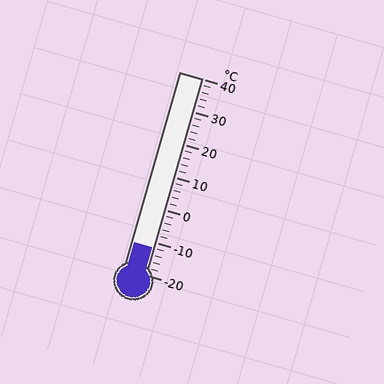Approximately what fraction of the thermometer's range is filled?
The thermometer is filled to approximately 15% of its range.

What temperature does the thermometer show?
The thermometer shows approximately -12°C.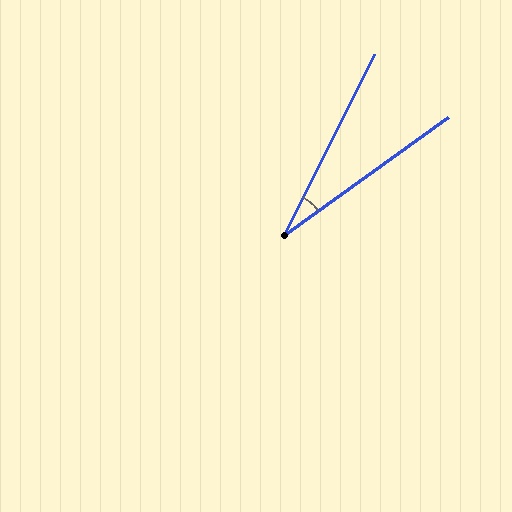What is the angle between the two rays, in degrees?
Approximately 28 degrees.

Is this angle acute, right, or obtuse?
It is acute.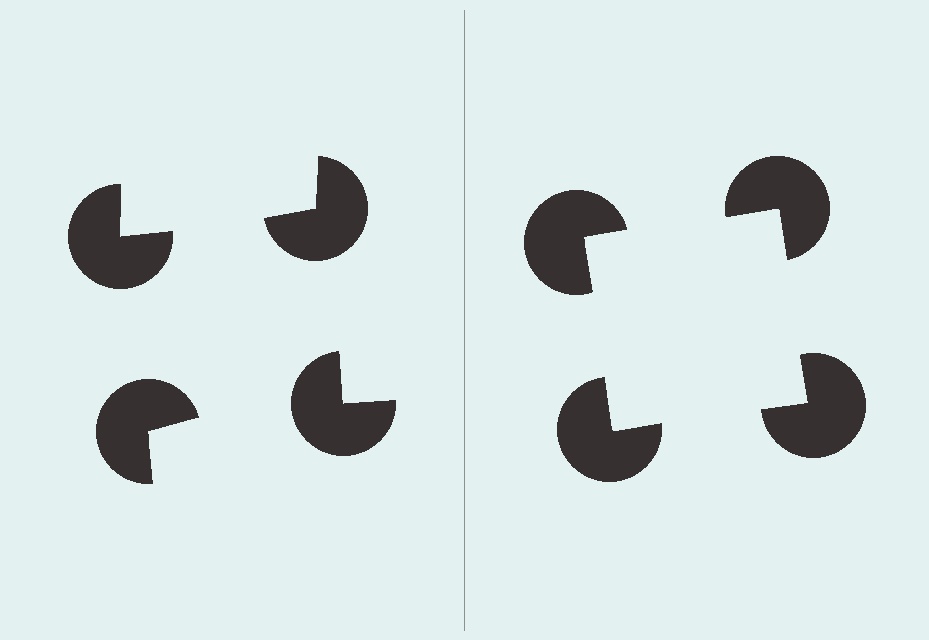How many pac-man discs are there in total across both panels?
8 — 4 on each side.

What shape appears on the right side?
An illusory square.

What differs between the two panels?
The pac-man discs are positioned identically on both sides; only the wedge orientations differ. On the right they align to a square; on the left they are misaligned.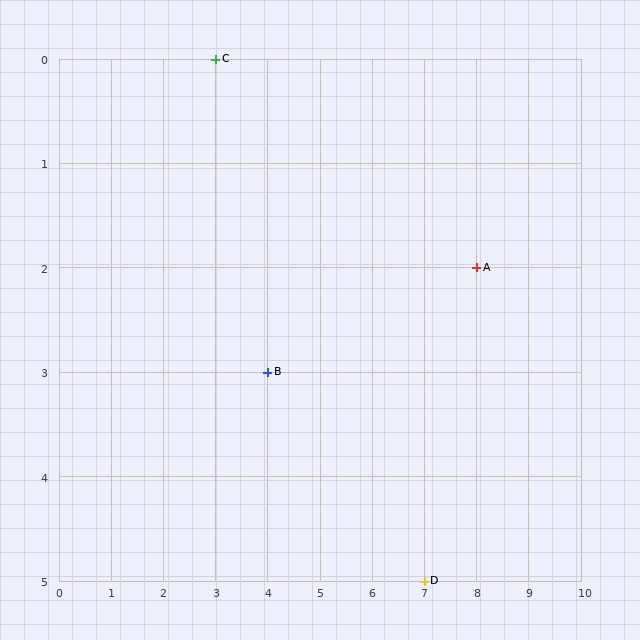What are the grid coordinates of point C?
Point C is at grid coordinates (3, 0).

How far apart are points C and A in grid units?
Points C and A are 5 columns and 2 rows apart (about 5.4 grid units diagonally).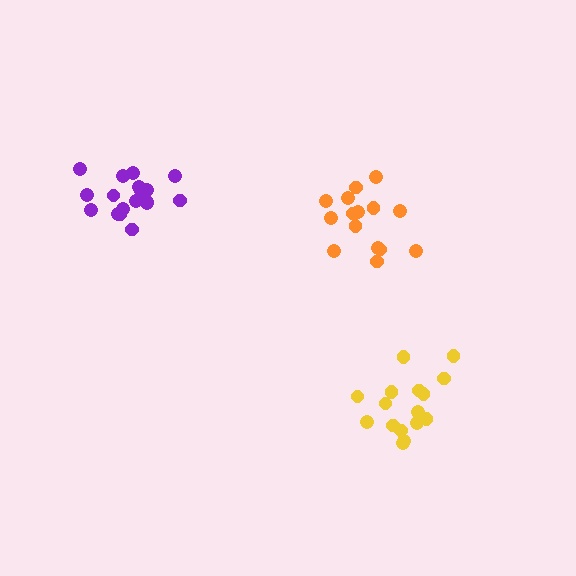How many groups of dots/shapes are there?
There are 3 groups.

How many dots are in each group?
Group 1: 15 dots, Group 2: 17 dots, Group 3: 18 dots (50 total).